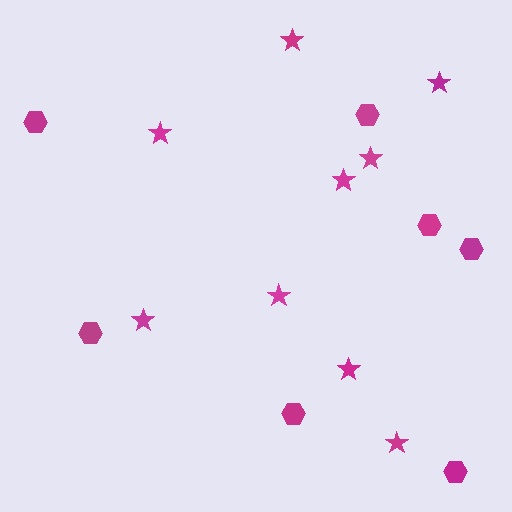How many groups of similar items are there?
There are 2 groups: one group of stars (9) and one group of hexagons (7).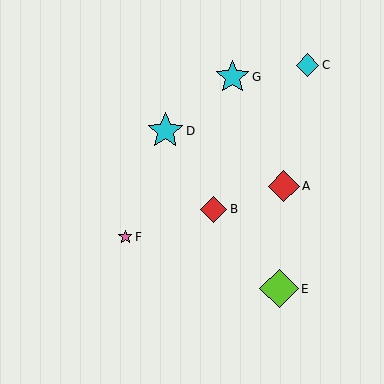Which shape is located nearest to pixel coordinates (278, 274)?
The lime diamond (labeled E) at (279, 289) is nearest to that location.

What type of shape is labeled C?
Shape C is a cyan diamond.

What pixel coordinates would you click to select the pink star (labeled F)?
Click at (125, 237) to select the pink star F.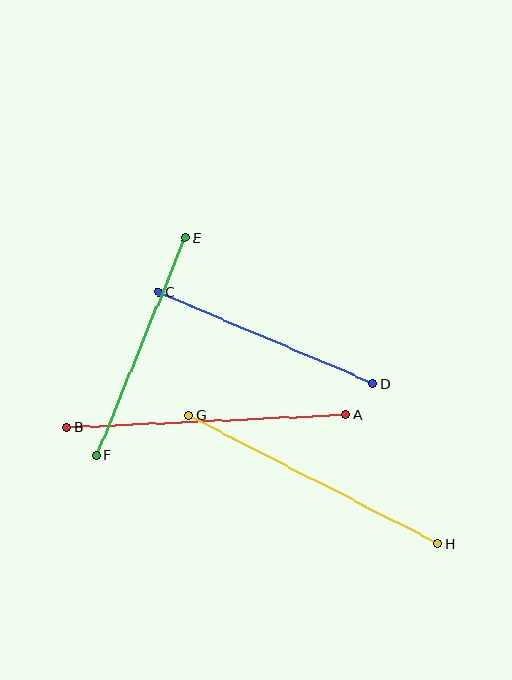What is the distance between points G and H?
The distance is approximately 280 pixels.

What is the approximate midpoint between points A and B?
The midpoint is at approximately (206, 421) pixels.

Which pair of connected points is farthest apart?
Points G and H are farthest apart.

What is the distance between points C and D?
The distance is approximately 234 pixels.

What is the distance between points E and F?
The distance is approximately 235 pixels.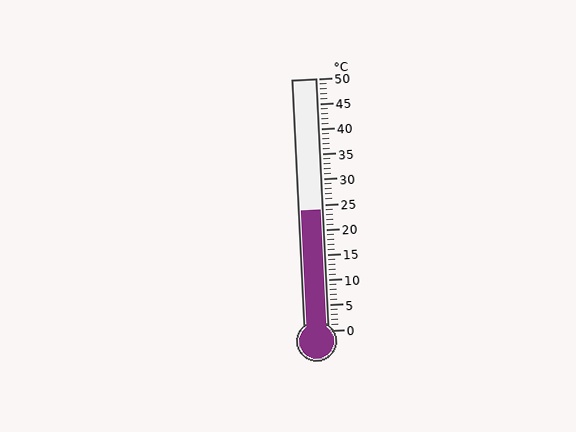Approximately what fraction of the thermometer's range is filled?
The thermometer is filled to approximately 50% of its range.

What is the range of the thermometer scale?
The thermometer scale ranges from 0°C to 50°C.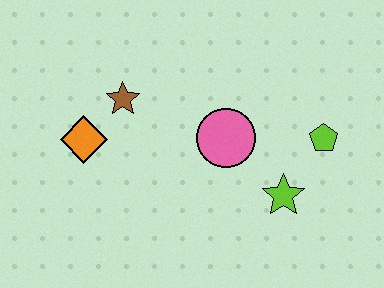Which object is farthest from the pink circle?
The orange diamond is farthest from the pink circle.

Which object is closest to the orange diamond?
The brown star is closest to the orange diamond.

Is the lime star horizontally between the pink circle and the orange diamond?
No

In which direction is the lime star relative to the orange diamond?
The lime star is to the right of the orange diamond.